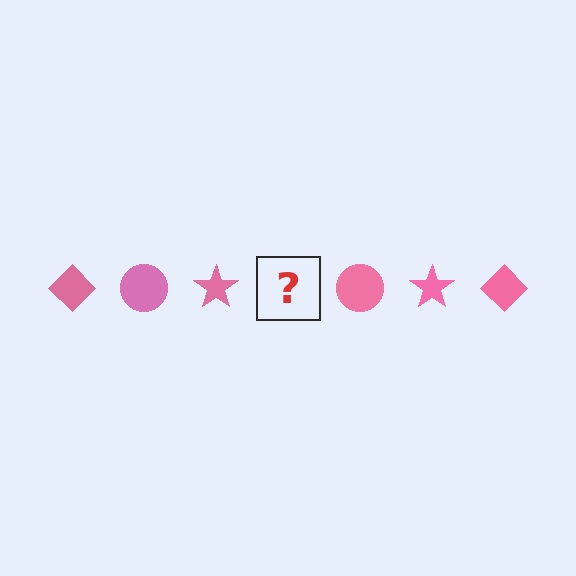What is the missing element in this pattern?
The missing element is a pink diamond.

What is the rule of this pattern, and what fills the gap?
The rule is that the pattern cycles through diamond, circle, star shapes in pink. The gap should be filled with a pink diamond.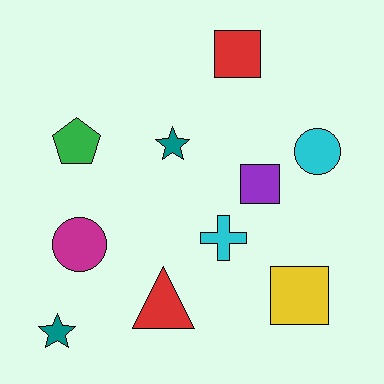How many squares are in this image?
There are 3 squares.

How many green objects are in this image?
There is 1 green object.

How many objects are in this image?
There are 10 objects.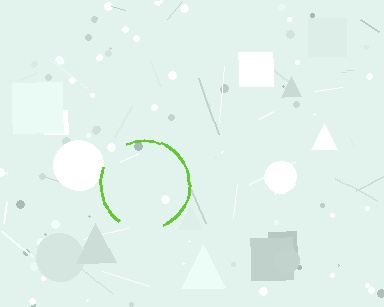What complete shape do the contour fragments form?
The contour fragments form a circle.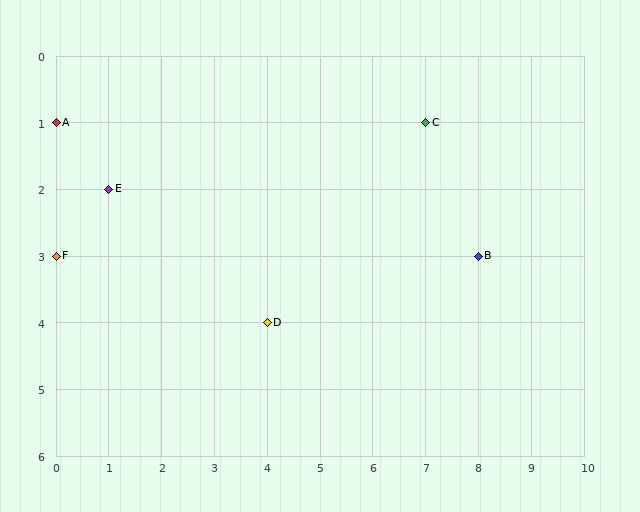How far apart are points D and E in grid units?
Points D and E are 3 columns and 2 rows apart (about 3.6 grid units diagonally).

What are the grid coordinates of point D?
Point D is at grid coordinates (4, 4).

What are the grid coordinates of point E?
Point E is at grid coordinates (1, 2).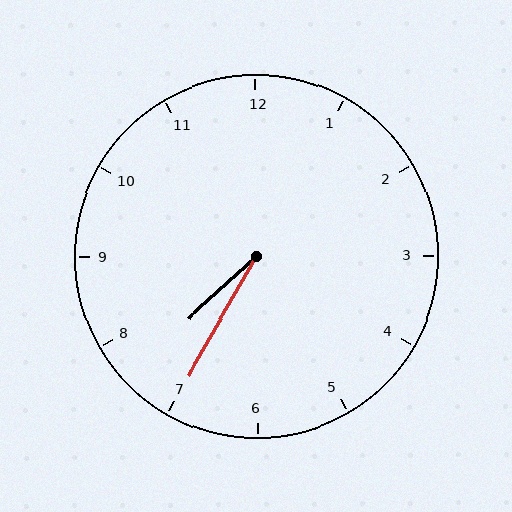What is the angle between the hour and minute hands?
Approximately 18 degrees.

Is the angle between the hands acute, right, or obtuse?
It is acute.